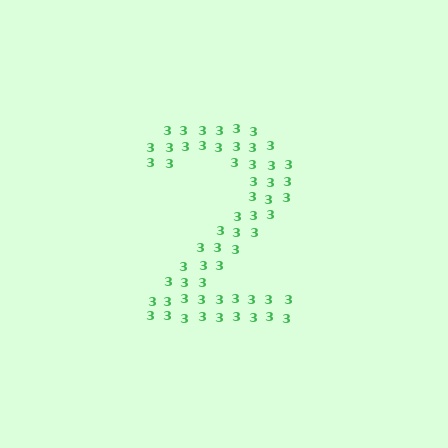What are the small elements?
The small elements are digit 3's.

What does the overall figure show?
The overall figure shows the digit 2.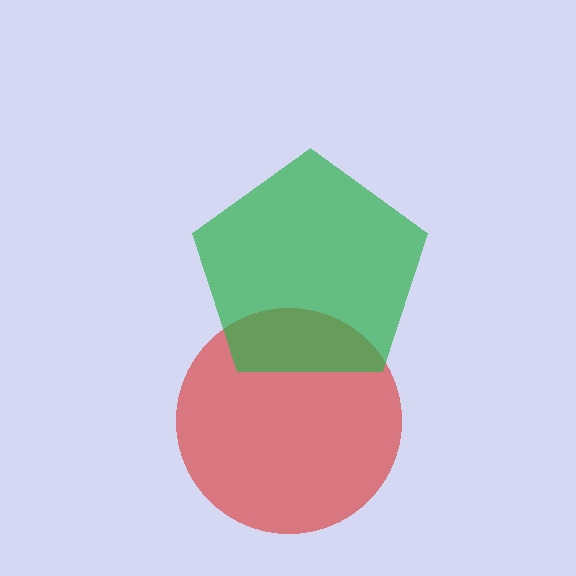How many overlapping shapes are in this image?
There are 2 overlapping shapes in the image.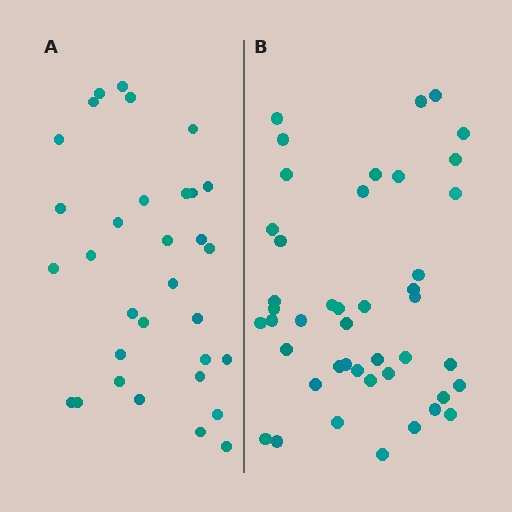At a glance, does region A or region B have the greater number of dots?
Region B (the right region) has more dots.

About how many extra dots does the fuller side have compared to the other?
Region B has roughly 12 or so more dots than region A.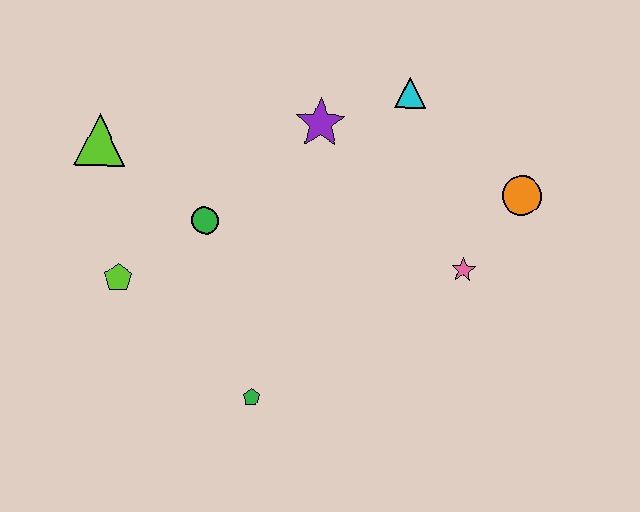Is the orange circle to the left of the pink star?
No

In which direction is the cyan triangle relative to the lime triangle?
The cyan triangle is to the right of the lime triangle.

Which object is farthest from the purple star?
The green pentagon is farthest from the purple star.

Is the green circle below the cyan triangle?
Yes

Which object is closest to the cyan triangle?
The purple star is closest to the cyan triangle.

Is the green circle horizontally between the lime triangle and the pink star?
Yes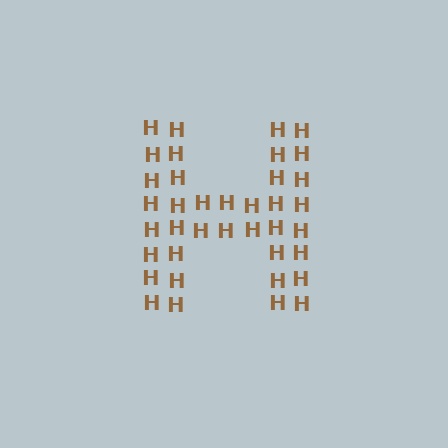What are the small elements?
The small elements are letter H's.